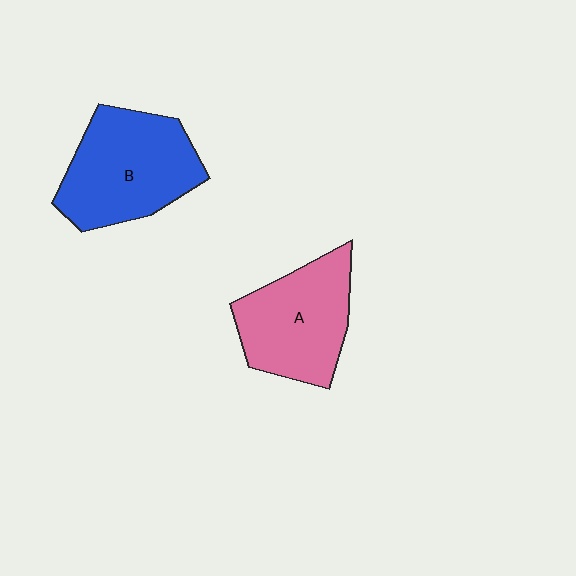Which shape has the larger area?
Shape B (blue).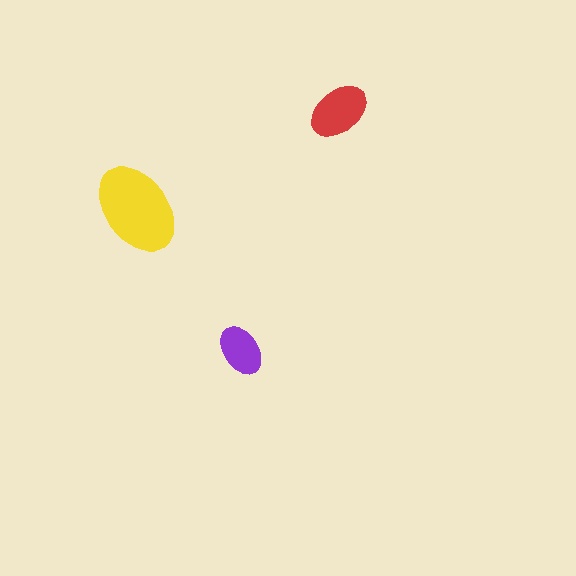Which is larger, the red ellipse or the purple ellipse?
The red one.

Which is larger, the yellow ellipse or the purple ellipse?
The yellow one.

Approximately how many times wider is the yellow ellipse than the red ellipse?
About 1.5 times wider.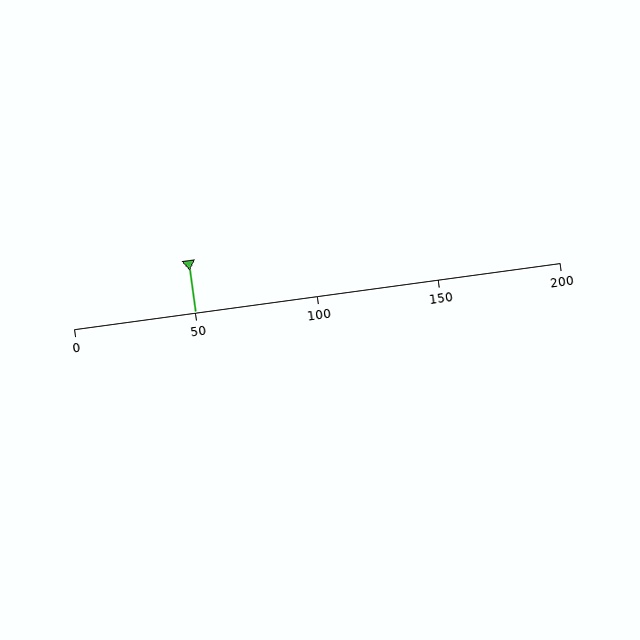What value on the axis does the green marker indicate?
The marker indicates approximately 50.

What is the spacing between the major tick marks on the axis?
The major ticks are spaced 50 apart.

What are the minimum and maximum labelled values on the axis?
The axis runs from 0 to 200.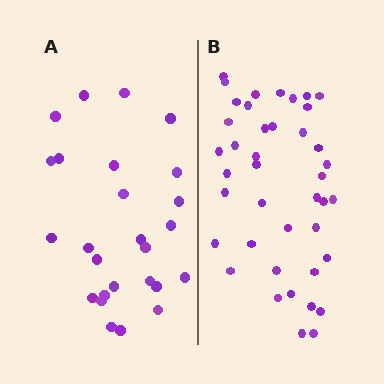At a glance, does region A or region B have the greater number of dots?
Region B (the right region) has more dots.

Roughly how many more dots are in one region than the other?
Region B has approximately 15 more dots than region A.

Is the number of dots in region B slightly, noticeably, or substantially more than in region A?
Region B has substantially more. The ratio is roughly 1.6 to 1.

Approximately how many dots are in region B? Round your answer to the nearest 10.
About 40 dots. (The exact count is 41, which rounds to 40.)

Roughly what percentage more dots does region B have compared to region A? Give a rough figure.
About 60% more.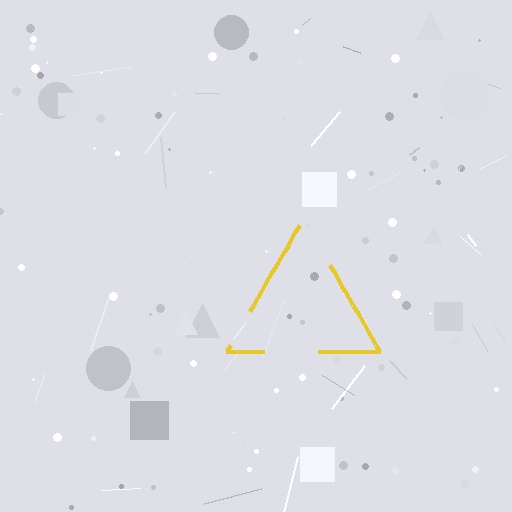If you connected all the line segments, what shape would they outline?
They would outline a triangle.